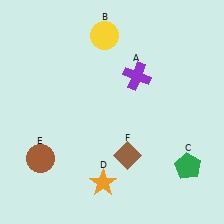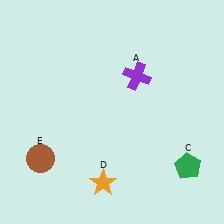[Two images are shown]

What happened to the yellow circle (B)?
The yellow circle (B) was removed in Image 2. It was in the top-left area of Image 1.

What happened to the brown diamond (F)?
The brown diamond (F) was removed in Image 2. It was in the bottom-right area of Image 1.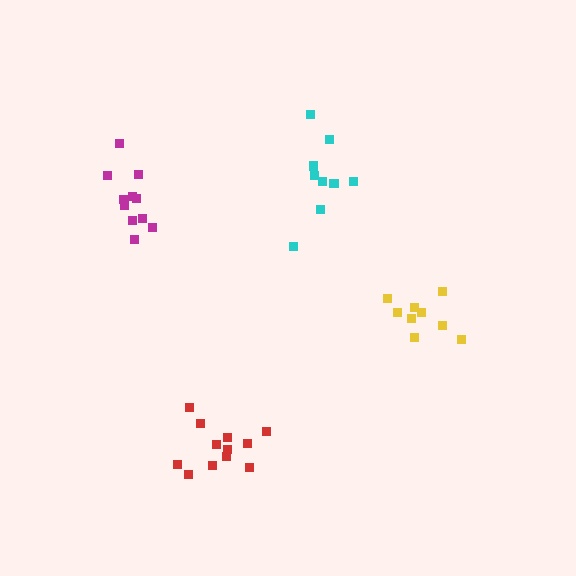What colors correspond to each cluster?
The clusters are colored: yellow, cyan, red, magenta.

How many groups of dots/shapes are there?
There are 4 groups.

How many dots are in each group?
Group 1: 9 dots, Group 2: 9 dots, Group 3: 12 dots, Group 4: 11 dots (41 total).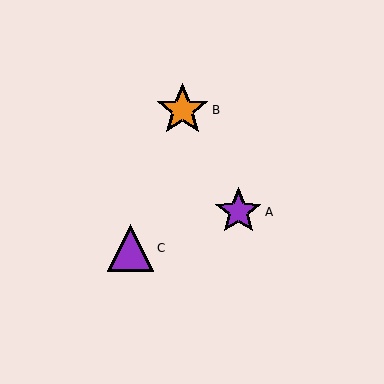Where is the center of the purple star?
The center of the purple star is at (238, 212).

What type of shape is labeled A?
Shape A is a purple star.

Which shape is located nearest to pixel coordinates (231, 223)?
The purple star (labeled A) at (238, 212) is nearest to that location.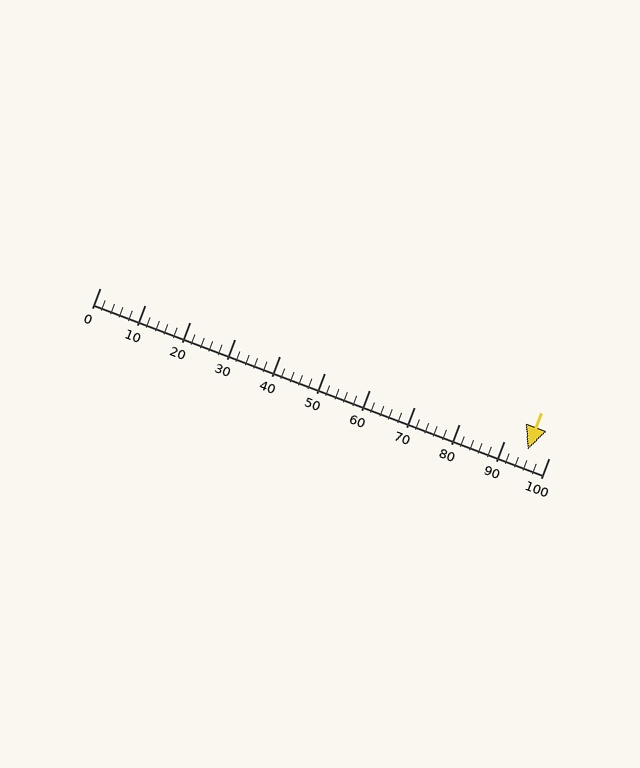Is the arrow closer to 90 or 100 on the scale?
The arrow is closer to 100.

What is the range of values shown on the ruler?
The ruler shows values from 0 to 100.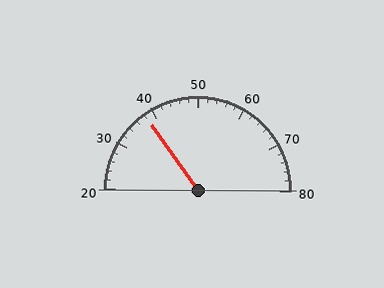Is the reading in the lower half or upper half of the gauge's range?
The reading is in the lower half of the range (20 to 80).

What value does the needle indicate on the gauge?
The needle indicates approximately 38.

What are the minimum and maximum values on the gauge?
The gauge ranges from 20 to 80.